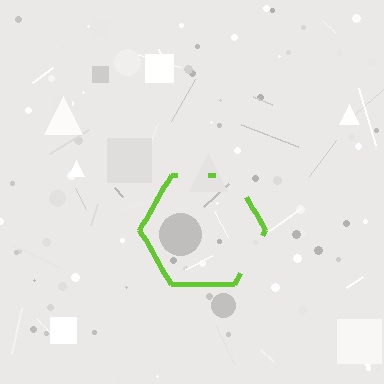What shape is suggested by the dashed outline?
The dashed outline suggests a hexagon.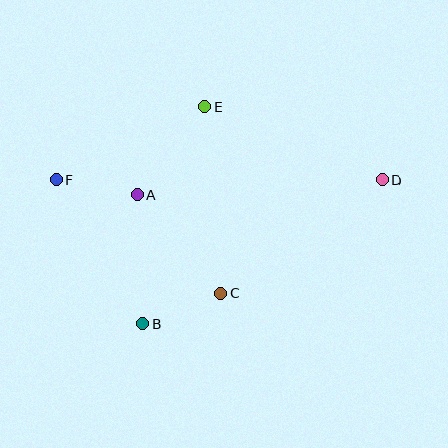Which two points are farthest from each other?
Points D and F are farthest from each other.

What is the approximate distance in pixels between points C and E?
The distance between C and E is approximately 187 pixels.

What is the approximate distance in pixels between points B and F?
The distance between B and F is approximately 168 pixels.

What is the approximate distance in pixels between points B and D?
The distance between B and D is approximately 280 pixels.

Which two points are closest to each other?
Points A and F are closest to each other.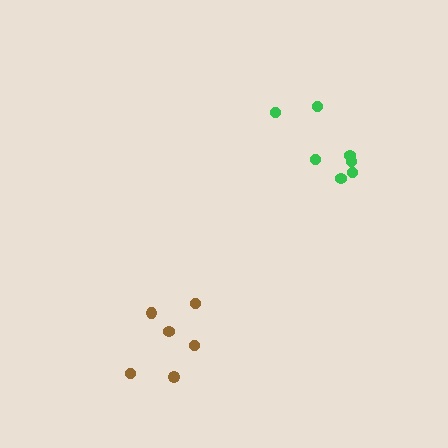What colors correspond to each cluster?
The clusters are colored: brown, green.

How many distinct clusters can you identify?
There are 2 distinct clusters.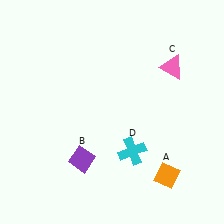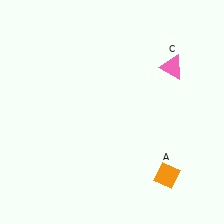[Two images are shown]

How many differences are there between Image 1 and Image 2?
There are 2 differences between the two images.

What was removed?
The purple diamond (B), the cyan cross (D) were removed in Image 2.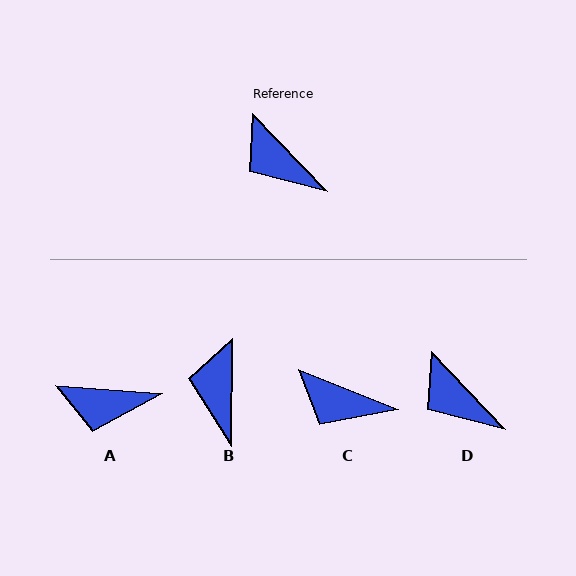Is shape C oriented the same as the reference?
No, it is off by about 24 degrees.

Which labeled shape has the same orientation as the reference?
D.